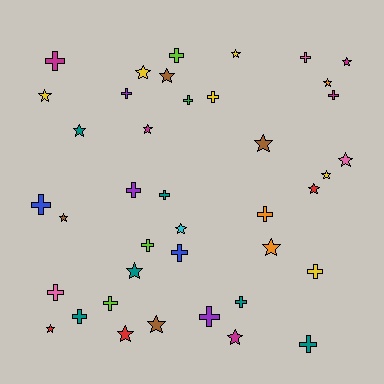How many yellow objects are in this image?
There are 6 yellow objects.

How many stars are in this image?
There are 20 stars.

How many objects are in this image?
There are 40 objects.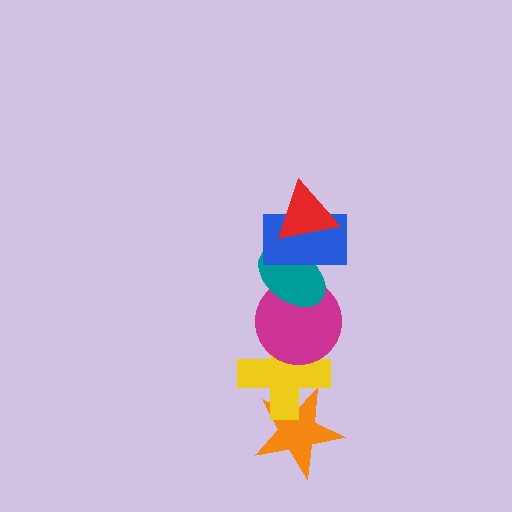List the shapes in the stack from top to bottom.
From top to bottom: the red triangle, the blue rectangle, the teal ellipse, the magenta circle, the yellow cross, the orange star.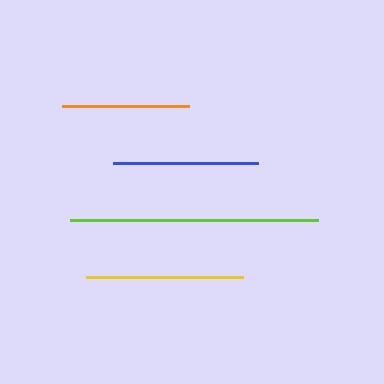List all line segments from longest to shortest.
From longest to shortest: lime, yellow, blue, orange.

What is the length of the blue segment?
The blue segment is approximately 145 pixels long.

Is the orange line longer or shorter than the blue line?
The blue line is longer than the orange line.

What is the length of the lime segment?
The lime segment is approximately 248 pixels long.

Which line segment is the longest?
The lime line is the longest at approximately 248 pixels.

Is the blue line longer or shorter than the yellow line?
The yellow line is longer than the blue line.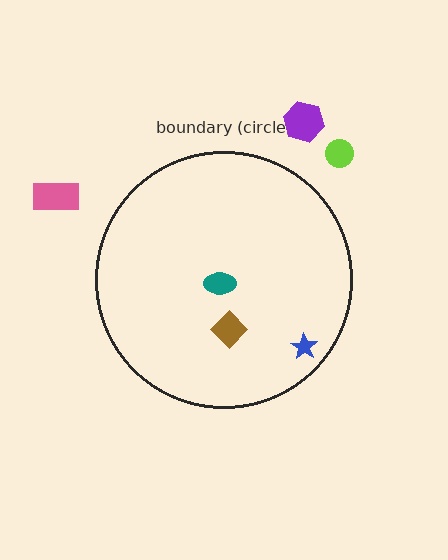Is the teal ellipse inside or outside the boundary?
Inside.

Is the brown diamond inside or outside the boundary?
Inside.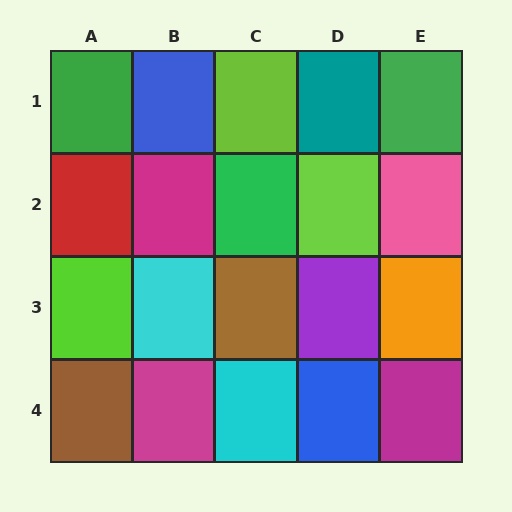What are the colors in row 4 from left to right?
Brown, magenta, cyan, blue, magenta.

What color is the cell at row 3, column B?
Cyan.